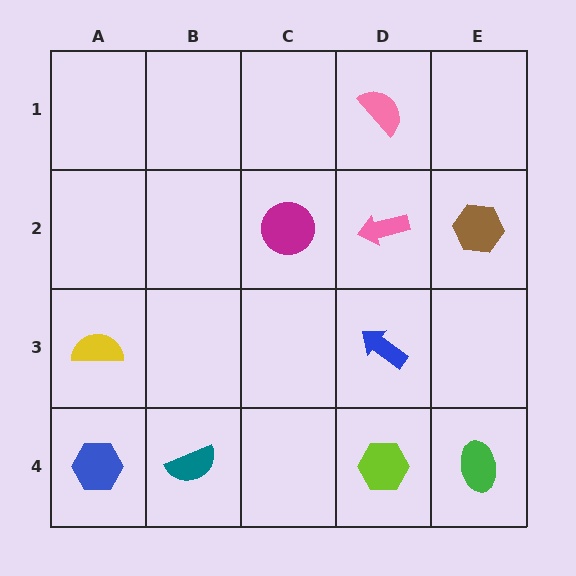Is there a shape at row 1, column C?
No, that cell is empty.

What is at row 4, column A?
A blue hexagon.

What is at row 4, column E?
A green ellipse.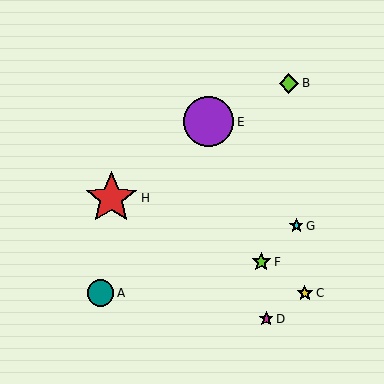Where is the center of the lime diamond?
The center of the lime diamond is at (289, 84).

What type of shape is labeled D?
Shape D is a magenta star.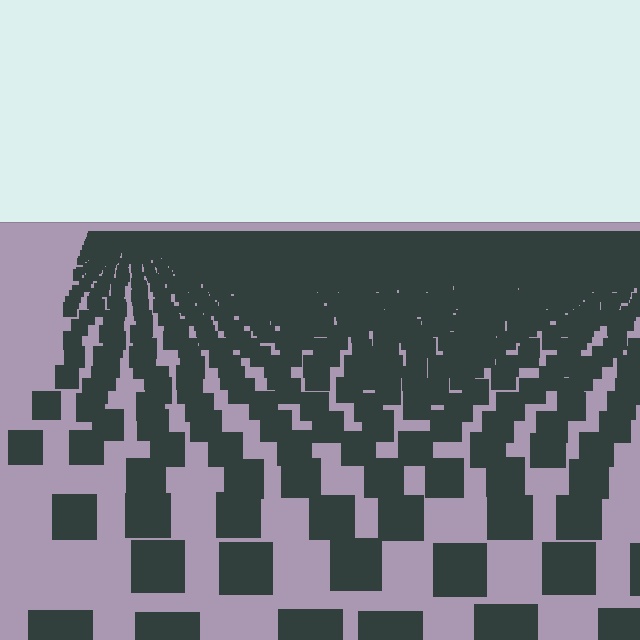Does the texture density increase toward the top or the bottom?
Density increases toward the top.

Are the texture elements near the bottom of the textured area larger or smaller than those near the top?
Larger. Near the bottom, elements are closer to the viewer and appear at a bigger on-screen size.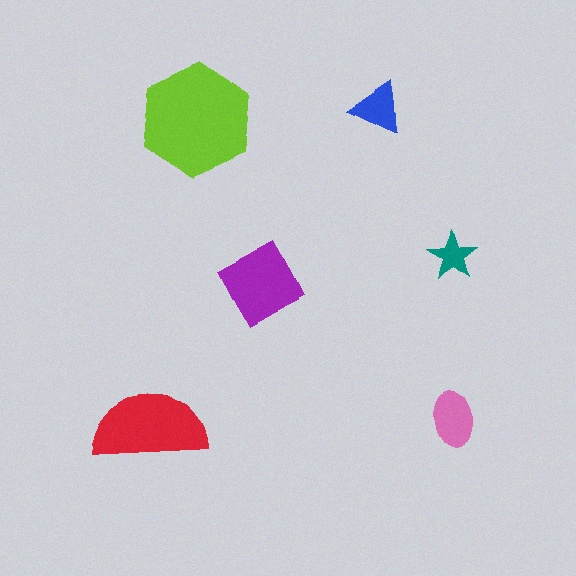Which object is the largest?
The lime hexagon.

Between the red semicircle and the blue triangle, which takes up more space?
The red semicircle.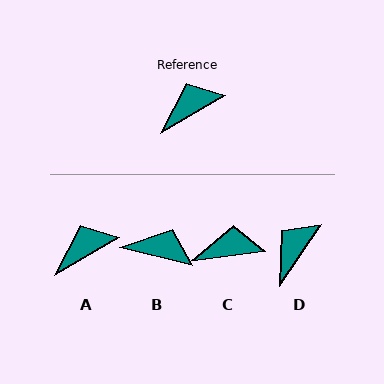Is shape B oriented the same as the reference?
No, it is off by about 44 degrees.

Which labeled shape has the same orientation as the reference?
A.